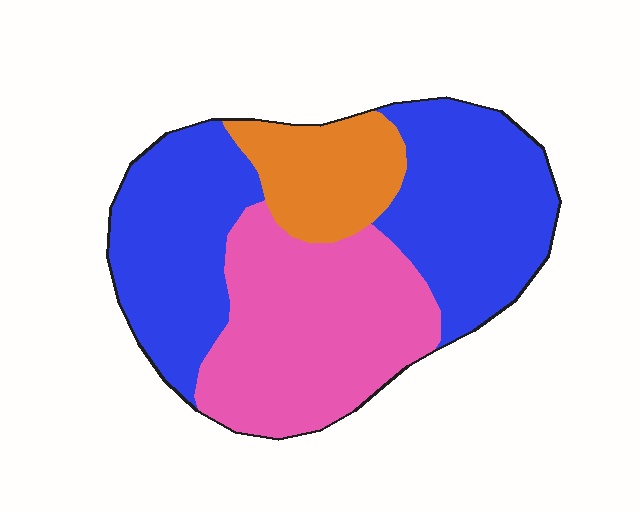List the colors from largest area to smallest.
From largest to smallest: blue, pink, orange.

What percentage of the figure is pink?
Pink covers roughly 35% of the figure.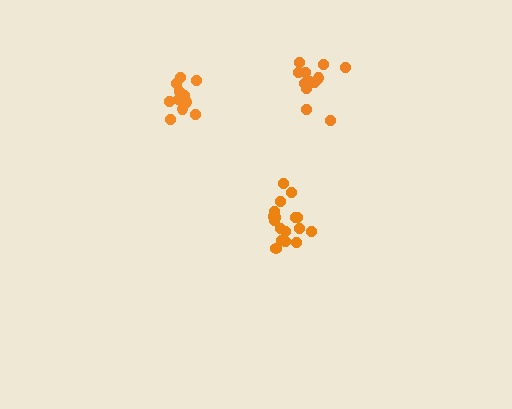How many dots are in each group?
Group 1: 17 dots, Group 2: 12 dots, Group 3: 14 dots (43 total).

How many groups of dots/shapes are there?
There are 3 groups.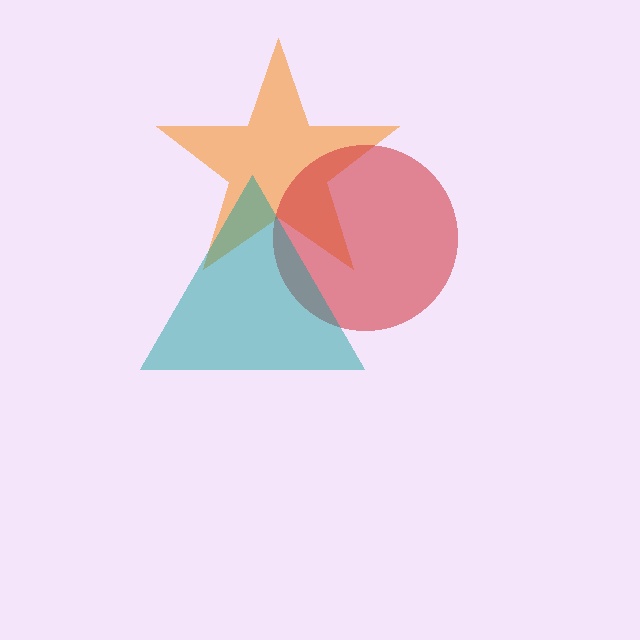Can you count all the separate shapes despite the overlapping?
Yes, there are 3 separate shapes.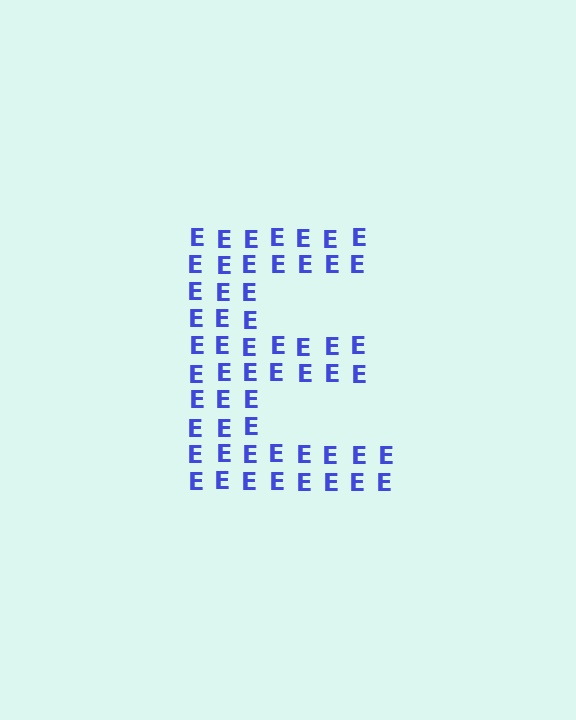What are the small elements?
The small elements are letter E's.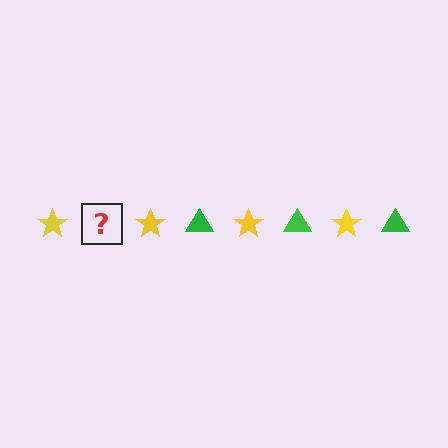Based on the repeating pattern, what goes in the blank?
The blank should be a green triangle.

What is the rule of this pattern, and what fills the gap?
The rule is that the pattern alternates between yellow star and green triangle. The gap should be filled with a green triangle.